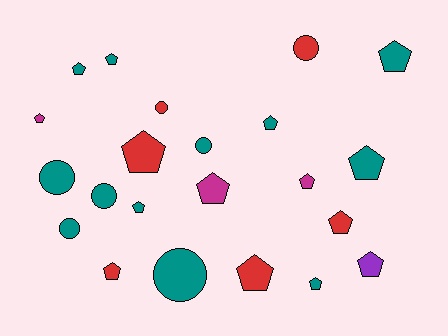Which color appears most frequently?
Teal, with 12 objects.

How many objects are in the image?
There are 22 objects.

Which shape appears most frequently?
Pentagon, with 15 objects.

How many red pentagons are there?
There are 4 red pentagons.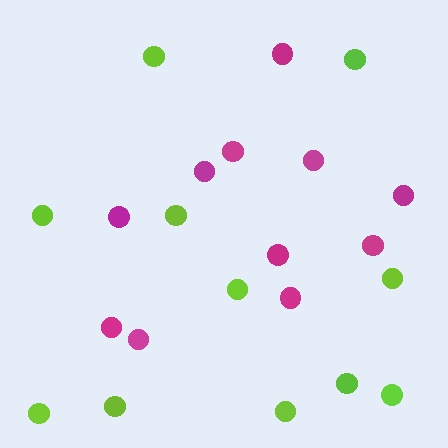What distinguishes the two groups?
There are 2 groups: one group of magenta circles (11) and one group of lime circles (11).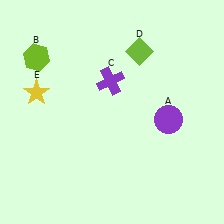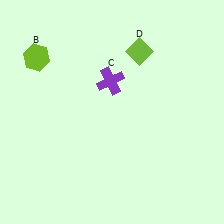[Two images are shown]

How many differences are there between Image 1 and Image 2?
There are 2 differences between the two images.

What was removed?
The yellow star (E), the purple circle (A) were removed in Image 2.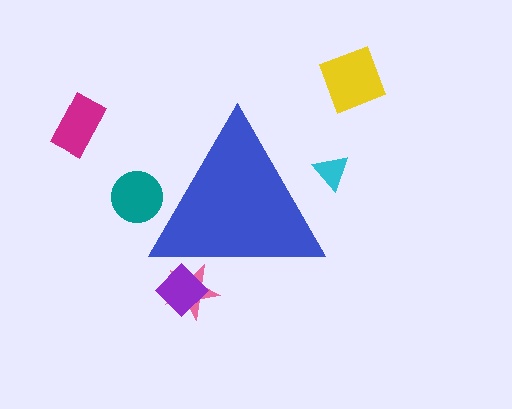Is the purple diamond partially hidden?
Yes, the purple diamond is partially hidden behind the blue triangle.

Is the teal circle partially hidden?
Yes, the teal circle is partially hidden behind the blue triangle.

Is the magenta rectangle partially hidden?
No, the magenta rectangle is fully visible.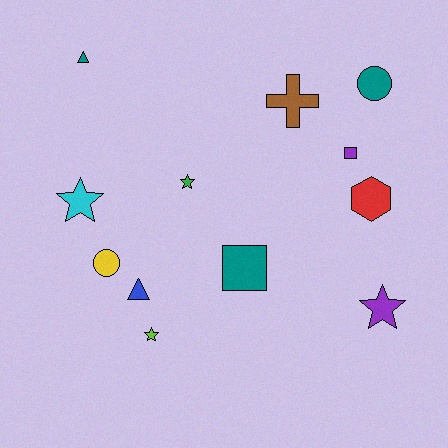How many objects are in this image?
There are 12 objects.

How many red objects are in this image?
There is 1 red object.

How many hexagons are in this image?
There is 1 hexagon.